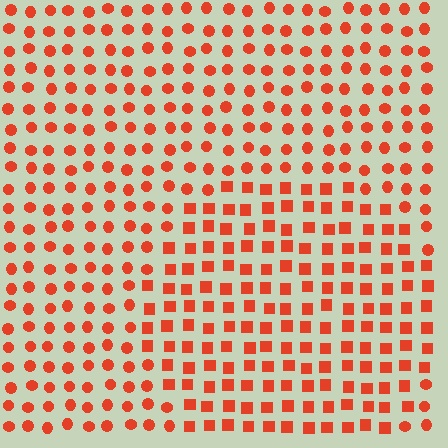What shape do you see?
I see a circle.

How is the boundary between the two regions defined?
The boundary is defined by a change in element shape: squares inside vs. circles outside. All elements share the same color and spacing.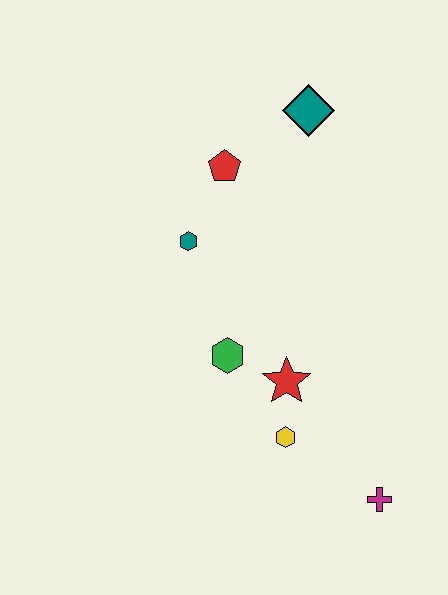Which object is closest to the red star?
The yellow hexagon is closest to the red star.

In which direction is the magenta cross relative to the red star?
The magenta cross is below the red star.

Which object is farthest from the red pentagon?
The magenta cross is farthest from the red pentagon.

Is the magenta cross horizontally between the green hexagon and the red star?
No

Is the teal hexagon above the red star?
Yes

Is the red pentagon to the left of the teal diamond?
Yes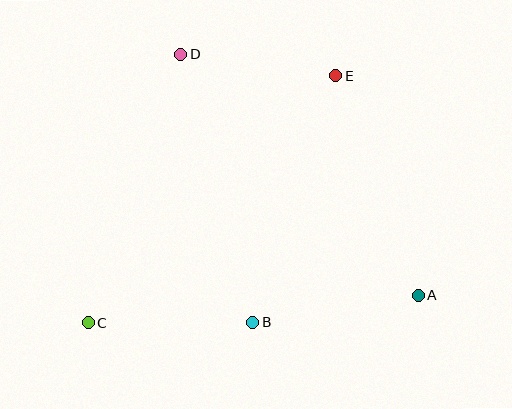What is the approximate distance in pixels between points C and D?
The distance between C and D is approximately 284 pixels.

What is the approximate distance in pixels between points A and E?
The distance between A and E is approximately 234 pixels.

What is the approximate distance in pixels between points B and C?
The distance between B and C is approximately 164 pixels.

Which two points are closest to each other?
Points D and E are closest to each other.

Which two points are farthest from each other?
Points C and E are farthest from each other.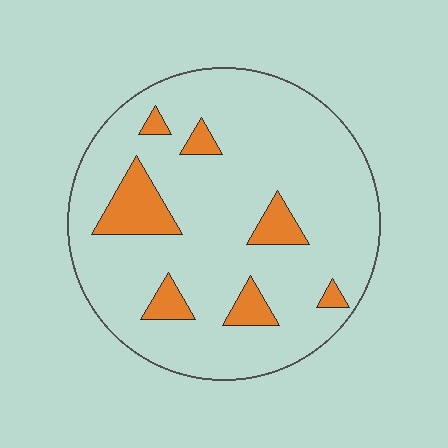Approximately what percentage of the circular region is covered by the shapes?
Approximately 15%.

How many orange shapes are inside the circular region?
7.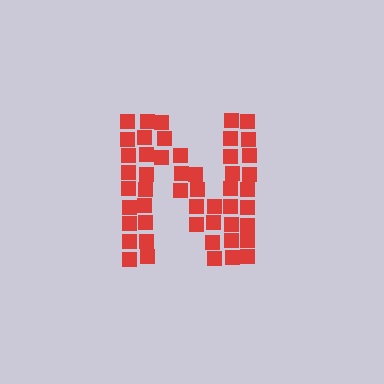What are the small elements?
The small elements are squares.